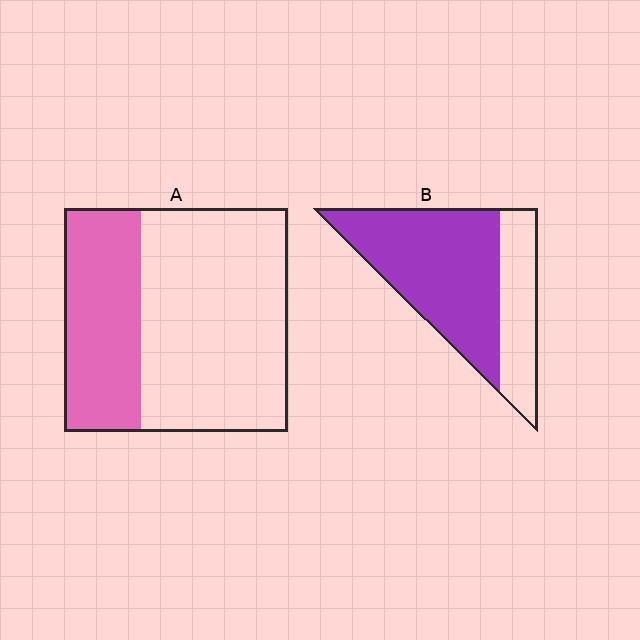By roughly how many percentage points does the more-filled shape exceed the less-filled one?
By roughly 35 percentage points (B over A).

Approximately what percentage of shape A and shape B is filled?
A is approximately 35% and B is approximately 70%.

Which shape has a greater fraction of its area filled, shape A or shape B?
Shape B.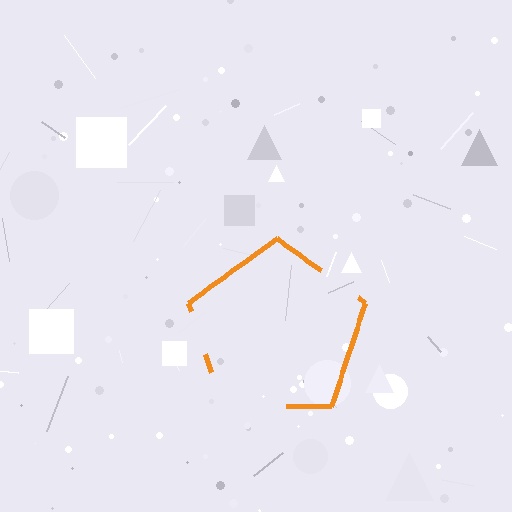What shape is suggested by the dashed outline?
The dashed outline suggests a pentagon.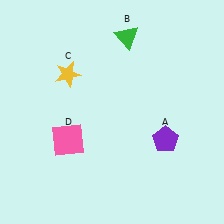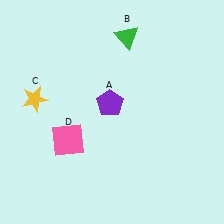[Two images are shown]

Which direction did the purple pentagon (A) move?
The purple pentagon (A) moved left.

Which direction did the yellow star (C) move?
The yellow star (C) moved left.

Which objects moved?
The objects that moved are: the purple pentagon (A), the yellow star (C).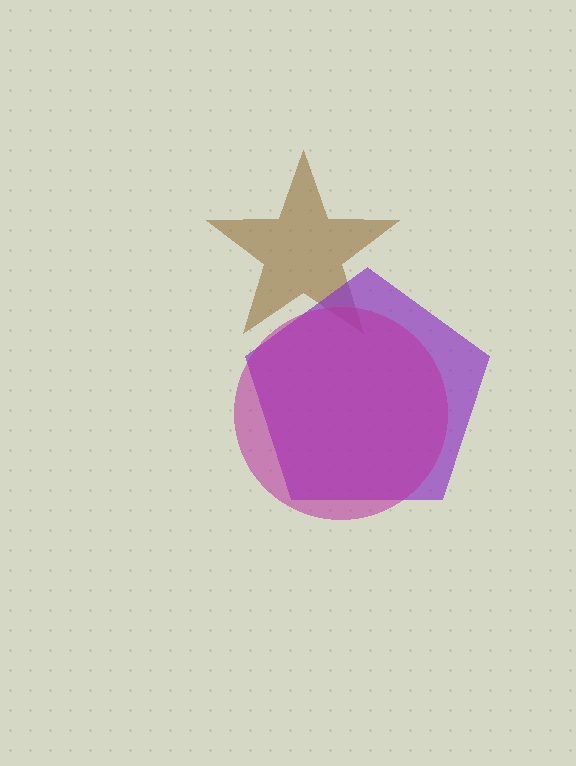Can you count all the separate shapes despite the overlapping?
Yes, there are 3 separate shapes.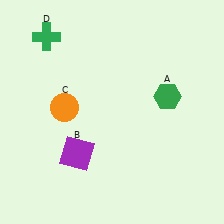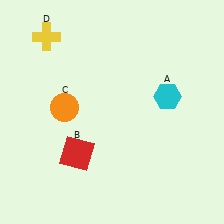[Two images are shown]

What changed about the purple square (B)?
In Image 1, B is purple. In Image 2, it changed to red.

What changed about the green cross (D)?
In Image 1, D is green. In Image 2, it changed to yellow.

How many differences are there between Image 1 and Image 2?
There are 3 differences between the two images.